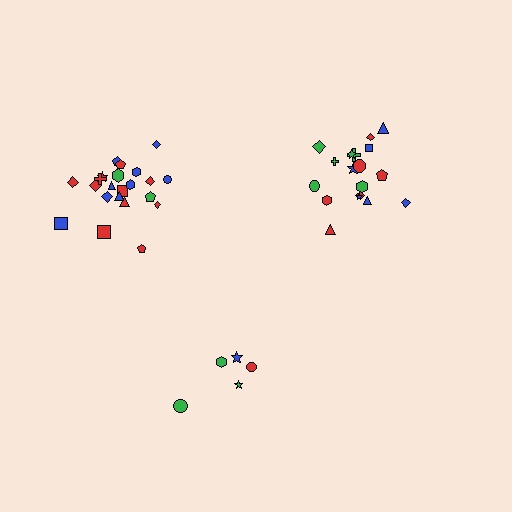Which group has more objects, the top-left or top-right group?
The top-left group.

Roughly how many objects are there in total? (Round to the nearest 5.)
Roughly 45 objects in total.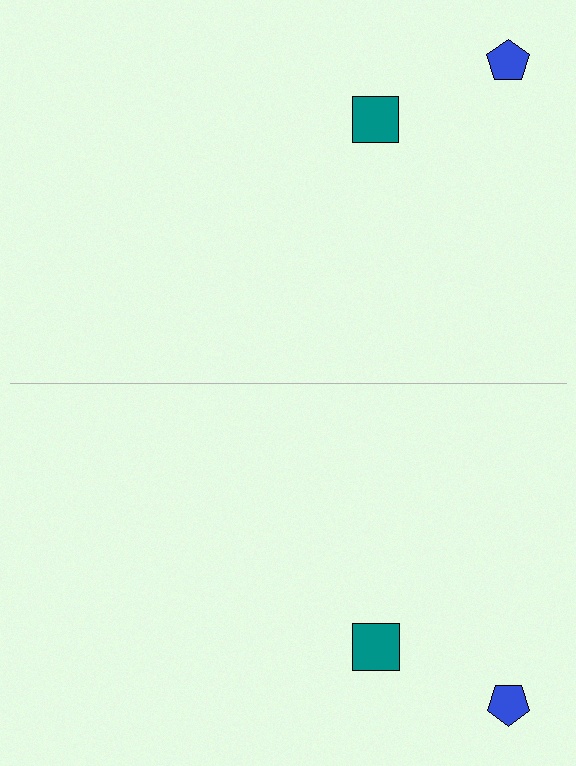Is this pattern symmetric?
Yes, this pattern has bilateral (reflection) symmetry.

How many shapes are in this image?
There are 4 shapes in this image.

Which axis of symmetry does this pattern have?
The pattern has a horizontal axis of symmetry running through the center of the image.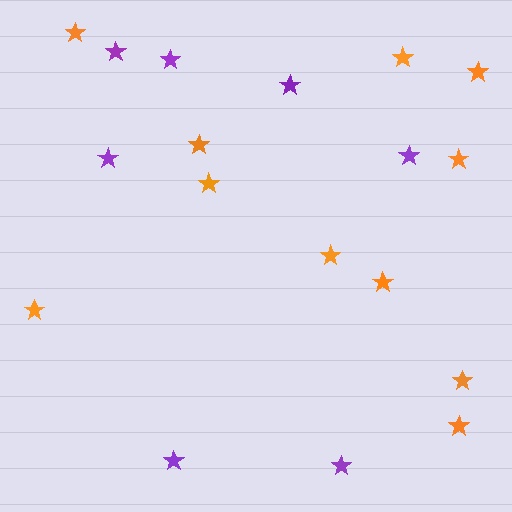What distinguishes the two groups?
There are 2 groups: one group of purple stars (7) and one group of orange stars (11).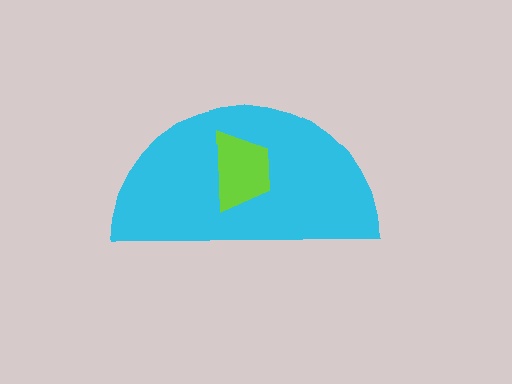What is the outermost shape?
The cyan semicircle.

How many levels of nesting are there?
2.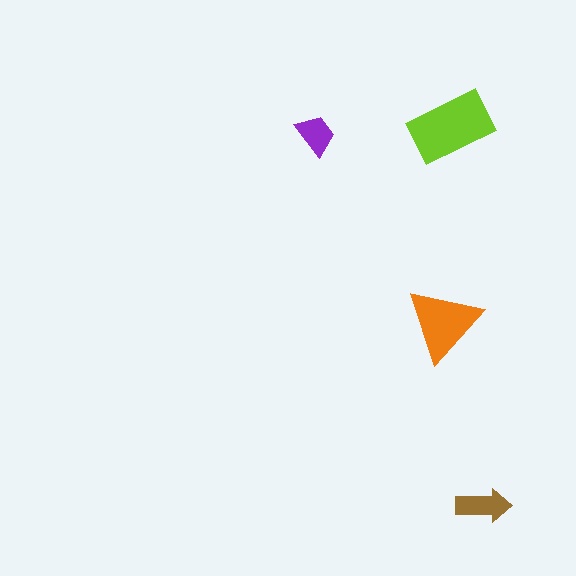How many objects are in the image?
There are 4 objects in the image.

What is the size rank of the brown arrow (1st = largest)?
3rd.